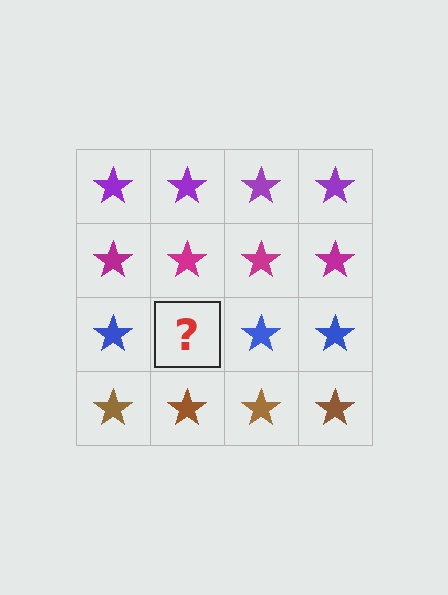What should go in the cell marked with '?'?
The missing cell should contain a blue star.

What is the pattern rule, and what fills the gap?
The rule is that each row has a consistent color. The gap should be filled with a blue star.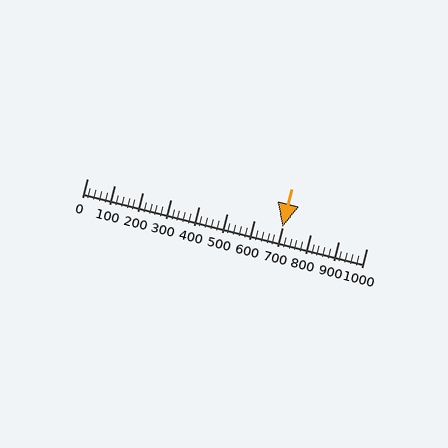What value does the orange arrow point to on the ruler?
The orange arrow points to approximately 700.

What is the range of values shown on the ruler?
The ruler shows values from 0 to 1000.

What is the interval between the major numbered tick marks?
The major tick marks are spaced 100 units apart.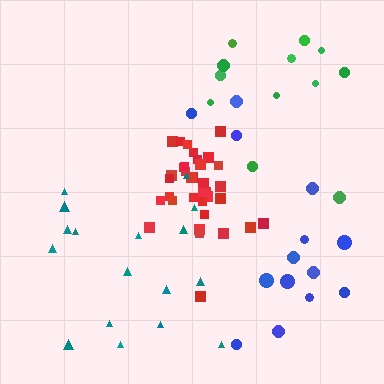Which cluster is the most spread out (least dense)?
Green.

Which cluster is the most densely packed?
Red.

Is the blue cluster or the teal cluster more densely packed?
Teal.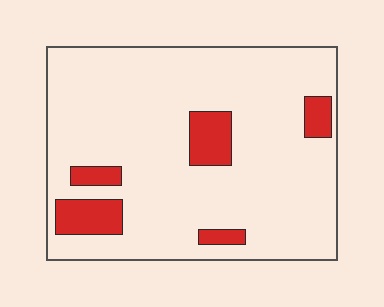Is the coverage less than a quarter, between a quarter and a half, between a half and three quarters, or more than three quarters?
Less than a quarter.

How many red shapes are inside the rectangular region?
5.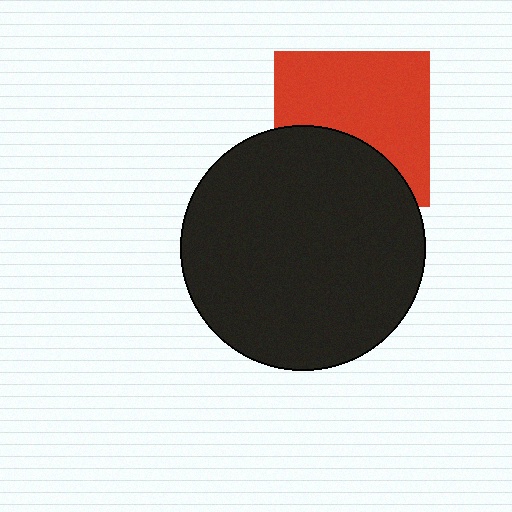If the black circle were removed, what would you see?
You would see the complete red square.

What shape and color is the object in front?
The object in front is a black circle.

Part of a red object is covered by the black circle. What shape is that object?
It is a square.